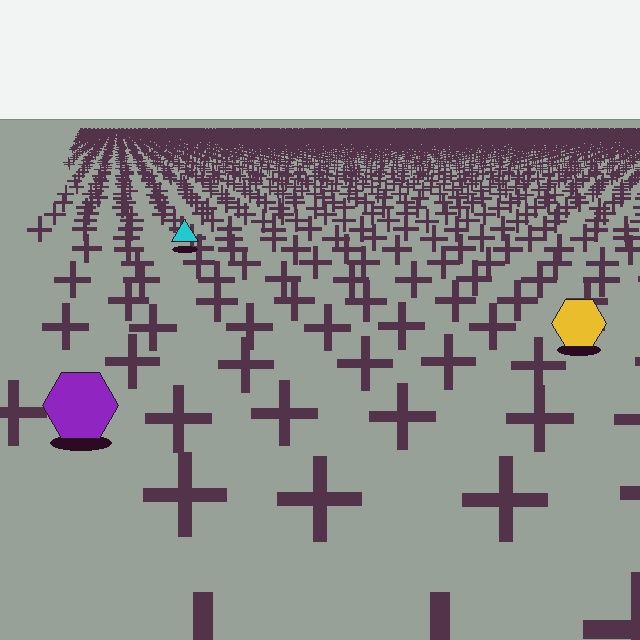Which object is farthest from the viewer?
The cyan triangle is farthest from the viewer. It appears smaller and the ground texture around it is denser.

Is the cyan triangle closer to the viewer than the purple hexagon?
No. The purple hexagon is closer — you can tell from the texture gradient: the ground texture is coarser near it.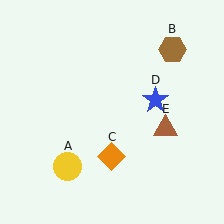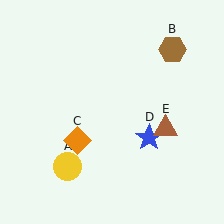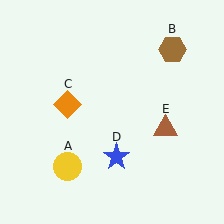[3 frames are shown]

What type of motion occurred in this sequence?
The orange diamond (object C), blue star (object D) rotated clockwise around the center of the scene.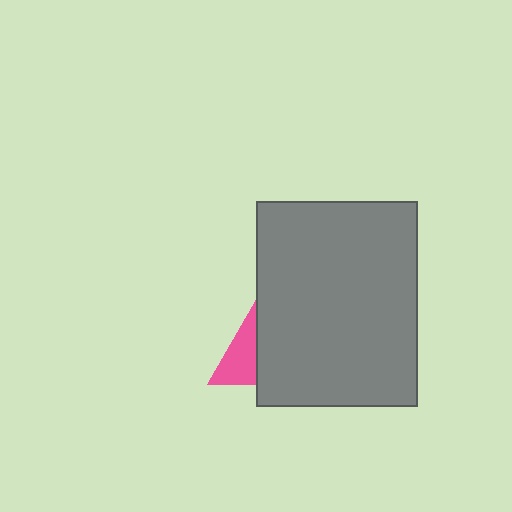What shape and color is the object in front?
The object in front is a gray rectangle.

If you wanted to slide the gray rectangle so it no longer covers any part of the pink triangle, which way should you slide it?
Slide it right — that is the most direct way to separate the two shapes.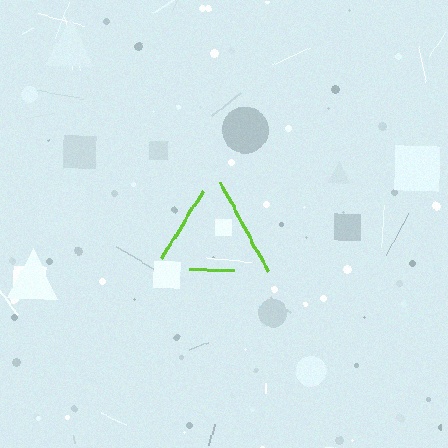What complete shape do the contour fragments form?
The contour fragments form a triangle.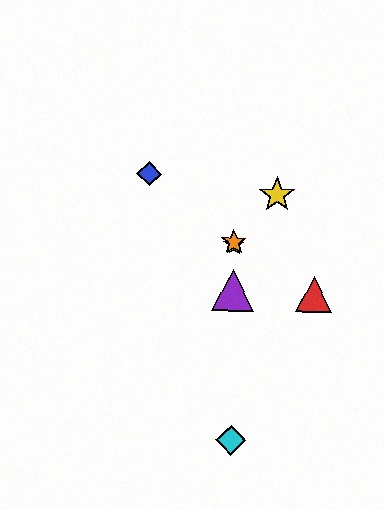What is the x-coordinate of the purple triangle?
The purple triangle is at x≈233.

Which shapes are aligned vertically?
The green star, the purple triangle, the orange star, the cyan diamond are aligned vertically.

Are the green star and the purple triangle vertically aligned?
Yes, both are at x≈234.